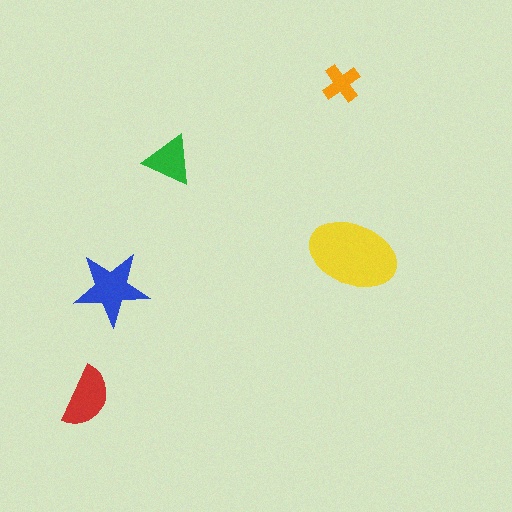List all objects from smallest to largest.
The orange cross, the green triangle, the red semicircle, the blue star, the yellow ellipse.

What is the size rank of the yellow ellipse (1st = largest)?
1st.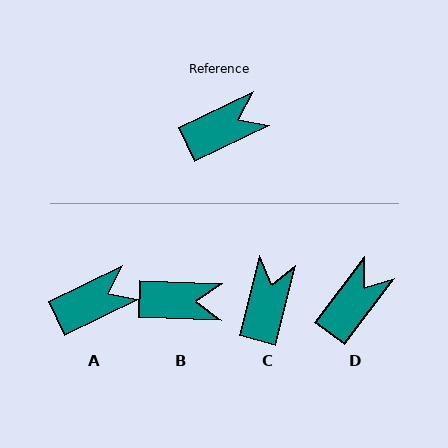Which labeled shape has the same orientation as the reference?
A.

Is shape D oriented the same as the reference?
No, it is off by about 27 degrees.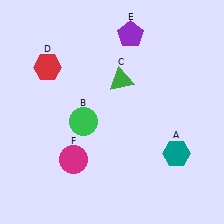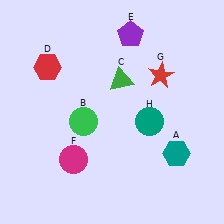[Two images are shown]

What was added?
A red star (G), a teal circle (H) were added in Image 2.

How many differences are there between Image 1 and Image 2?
There are 2 differences between the two images.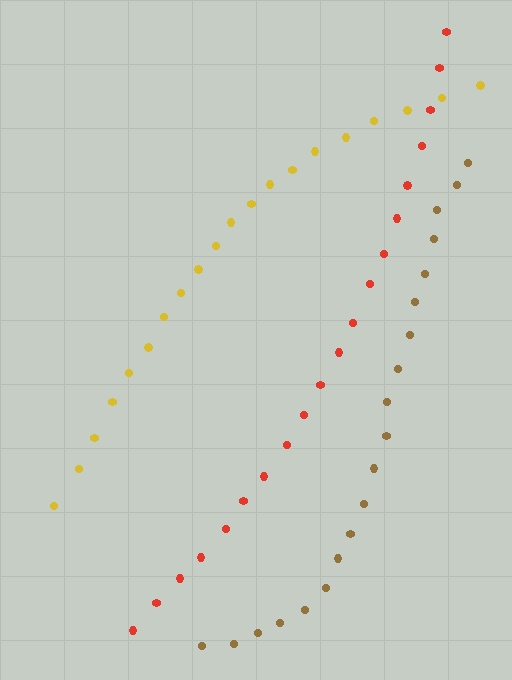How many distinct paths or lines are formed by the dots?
There are 3 distinct paths.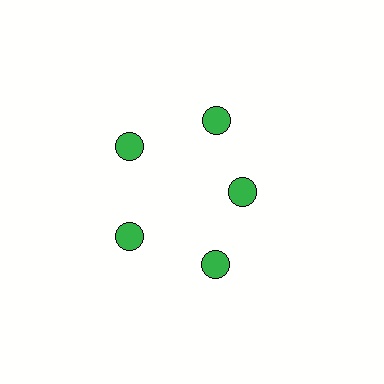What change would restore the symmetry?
The symmetry would be restored by moving it outward, back onto the ring so that all 5 circles sit at equal angles and equal distance from the center.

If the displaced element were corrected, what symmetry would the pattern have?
It would have 5-fold rotational symmetry — the pattern would map onto itself every 72 degrees.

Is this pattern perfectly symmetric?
No. The 5 green circles are arranged in a ring, but one element near the 3 o'clock position is pulled inward toward the center, breaking the 5-fold rotational symmetry.